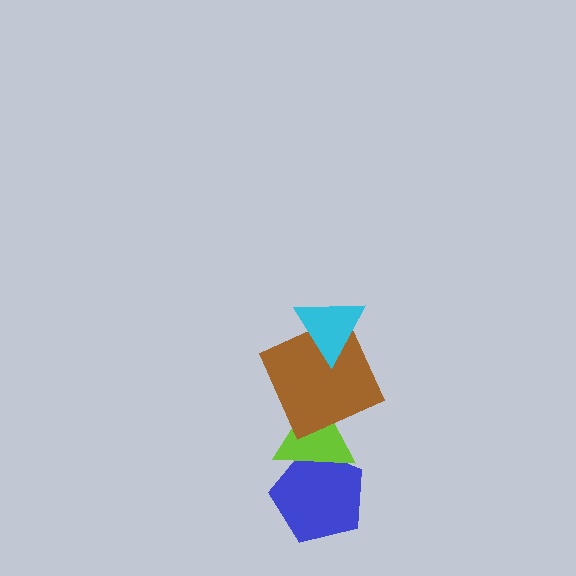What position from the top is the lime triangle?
The lime triangle is 3rd from the top.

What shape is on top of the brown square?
The cyan triangle is on top of the brown square.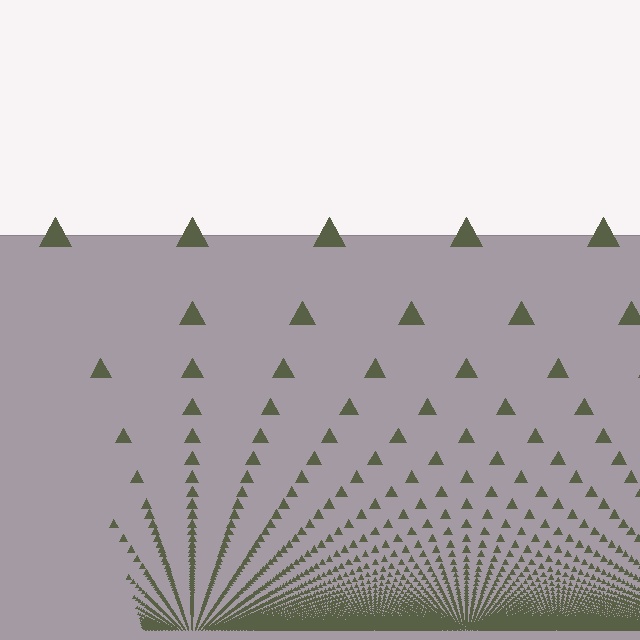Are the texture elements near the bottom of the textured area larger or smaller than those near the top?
Smaller. The gradient is inverted — elements near the bottom are smaller and denser.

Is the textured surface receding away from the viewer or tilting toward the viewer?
The surface appears to tilt toward the viewer. Texture elements get larger and sparser toward the top.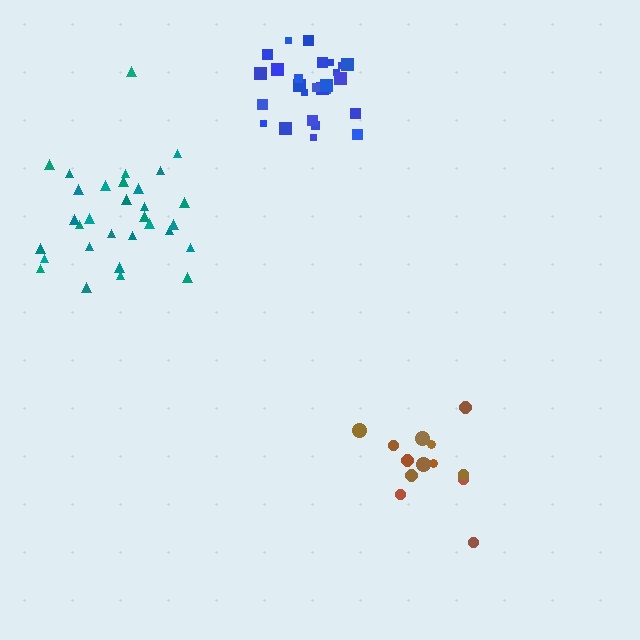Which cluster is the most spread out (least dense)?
Teal.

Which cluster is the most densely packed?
Blue.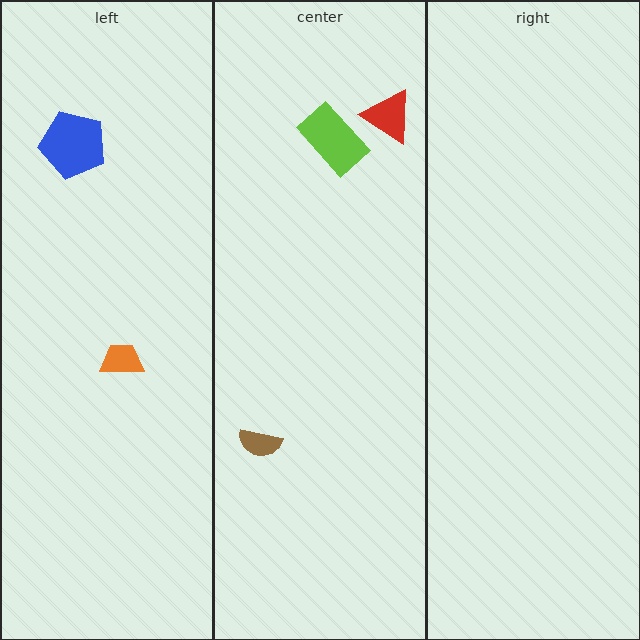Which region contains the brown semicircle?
The center region.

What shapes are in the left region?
The orange trapezoid, the blue pentagon.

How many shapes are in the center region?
3.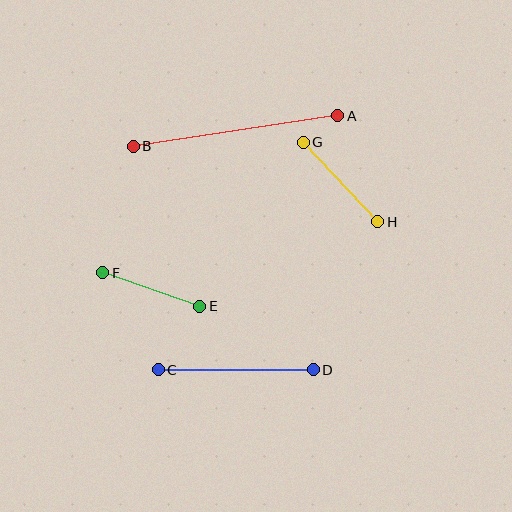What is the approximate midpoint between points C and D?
The midpoint is at approximately (236, 370) pixels.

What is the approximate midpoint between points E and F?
The midpoint is at approximately (151, 289) pixels.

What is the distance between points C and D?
The distance is approximately 155 pixels.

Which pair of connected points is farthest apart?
Points A and B are farthest apart.